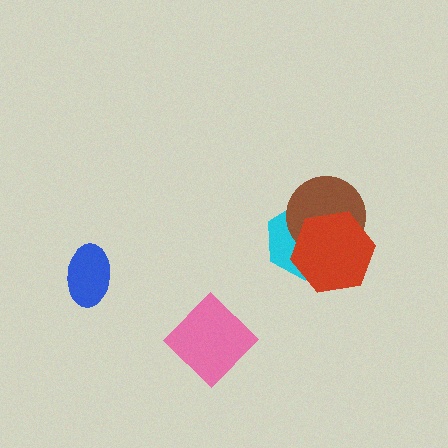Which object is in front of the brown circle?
The red hexagon is in front of the brown circle.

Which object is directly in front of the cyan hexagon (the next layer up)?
The brown circle is directly in front of the cyan hexagon.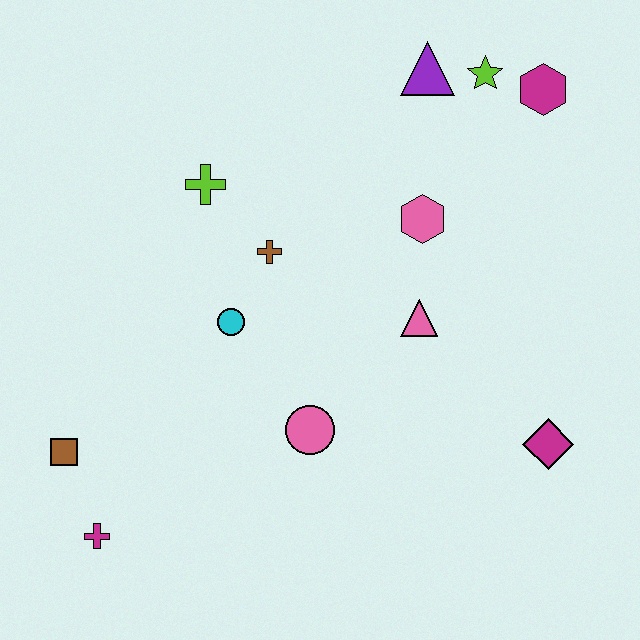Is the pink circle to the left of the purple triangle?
Yes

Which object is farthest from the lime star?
The magenta cross is farthest from the lime star.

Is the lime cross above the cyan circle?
Yes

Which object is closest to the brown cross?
The cyan circle is closest to the brown cross.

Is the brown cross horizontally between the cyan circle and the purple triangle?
Yes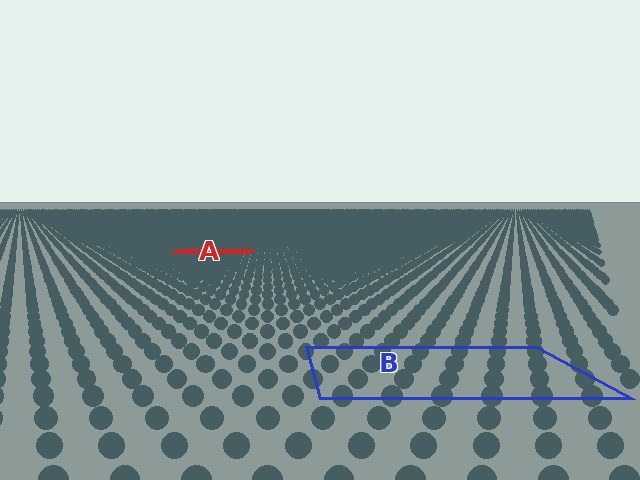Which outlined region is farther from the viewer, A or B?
Region A is farther from the viewer — the texture elements inside it appear smaller and more densely packed.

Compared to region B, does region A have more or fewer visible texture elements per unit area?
Region A has more texture elements per unit area — they are packed more densely because it is farther away.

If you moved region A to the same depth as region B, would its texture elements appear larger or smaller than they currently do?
They would appear larger. At a closer depth, the same texture elements are projected at a bigger on-screen size.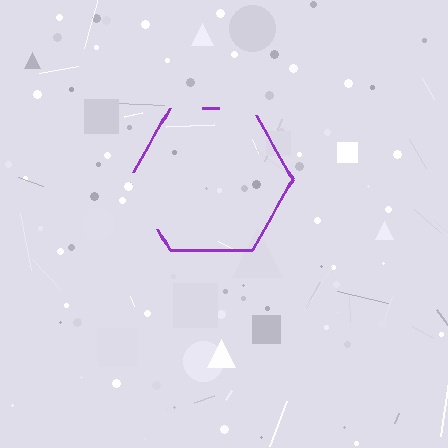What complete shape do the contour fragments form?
The contour fragments form a hexagon.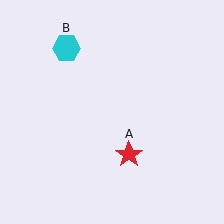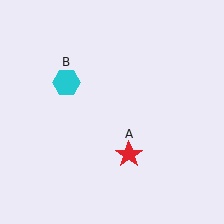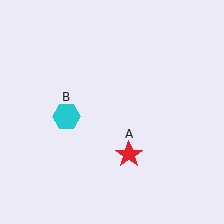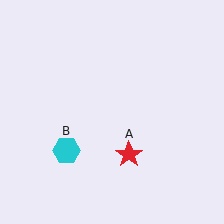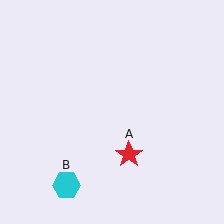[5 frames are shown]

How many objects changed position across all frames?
1 object changed position: cyan hexagon (object B).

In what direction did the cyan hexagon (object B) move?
The cyan hexagon (object B) moved down.